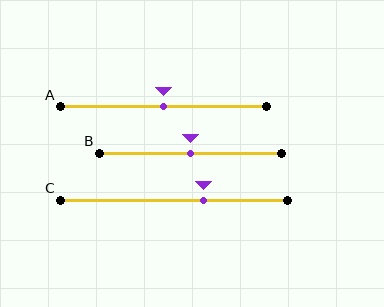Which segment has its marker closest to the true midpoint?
Segment A has its marker closest to the true midpoint.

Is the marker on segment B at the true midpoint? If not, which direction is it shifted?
Yes, the marker on segment B is at the true midpoint.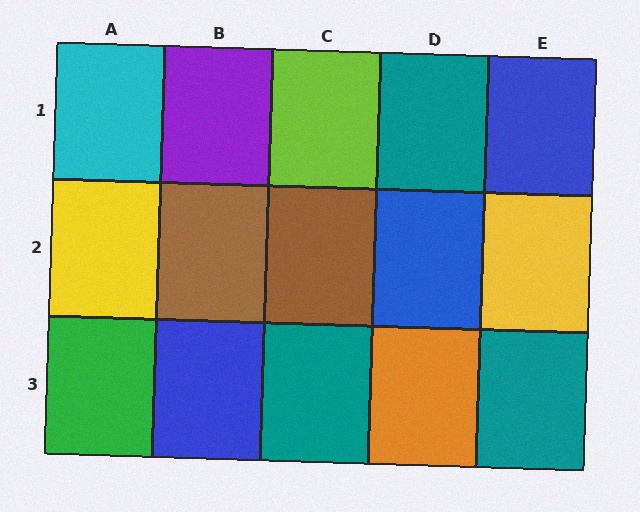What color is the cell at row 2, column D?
Blue.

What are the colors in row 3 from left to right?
Green, blue, teal, orange, teal.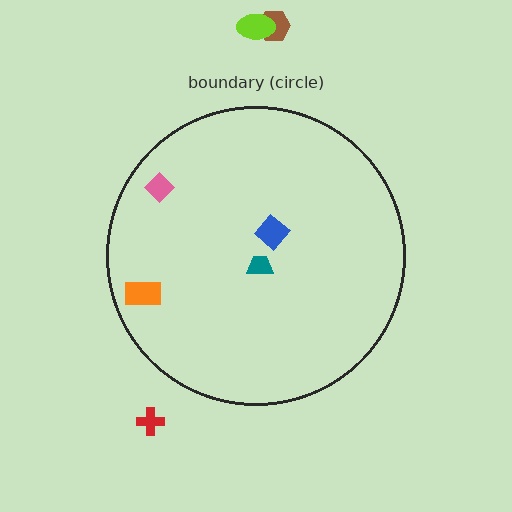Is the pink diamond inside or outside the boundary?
Inside.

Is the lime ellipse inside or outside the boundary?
Outside.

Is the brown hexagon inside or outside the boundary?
Outside.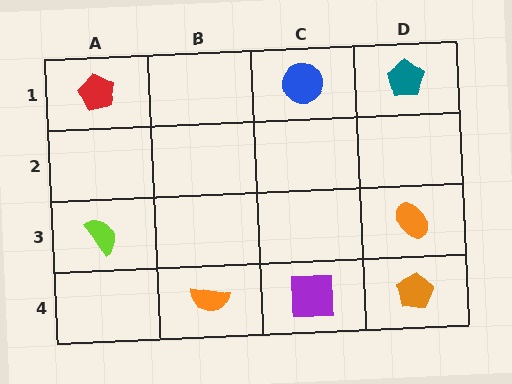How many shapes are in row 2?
0 shapes.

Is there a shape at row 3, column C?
No, that cell is empty.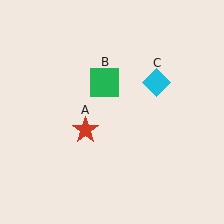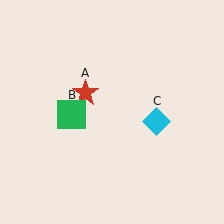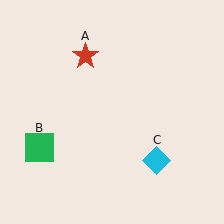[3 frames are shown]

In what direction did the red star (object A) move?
The red star (object A) moved up.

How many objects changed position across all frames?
3 objects changed position: red star (object A), green square (object B), cyan diamond (object C).